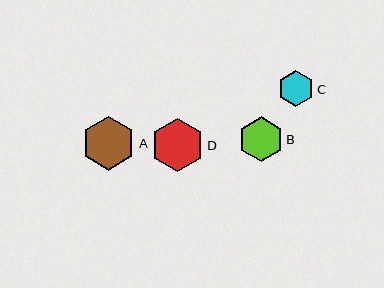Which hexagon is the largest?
Hexagon A is the largest with a size of approximately 54 pixels.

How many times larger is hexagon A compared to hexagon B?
Hexagon A is approximately 1.2 times the size of hexagon B.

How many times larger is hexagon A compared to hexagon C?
Hexagon A is approximately 1.5 times the size of hexagon C.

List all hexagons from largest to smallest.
From largest to smallest: A, D, B, C.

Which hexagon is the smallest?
Hexagon C is the smallest with a size of approximately 36 pixels.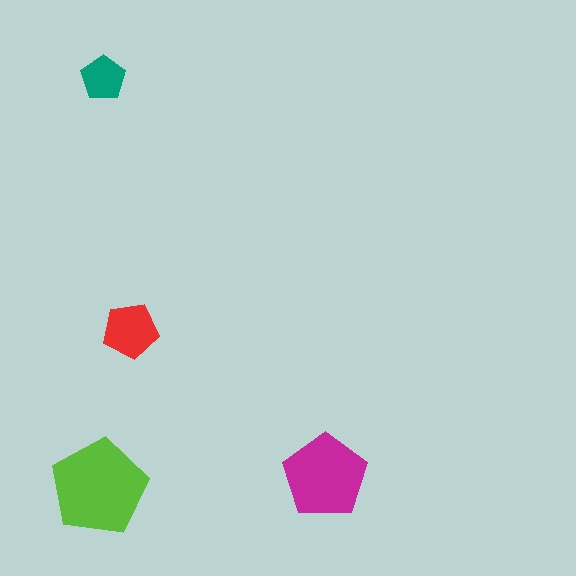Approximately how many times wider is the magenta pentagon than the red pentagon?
About 1.5 times wider.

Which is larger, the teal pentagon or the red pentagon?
The red one.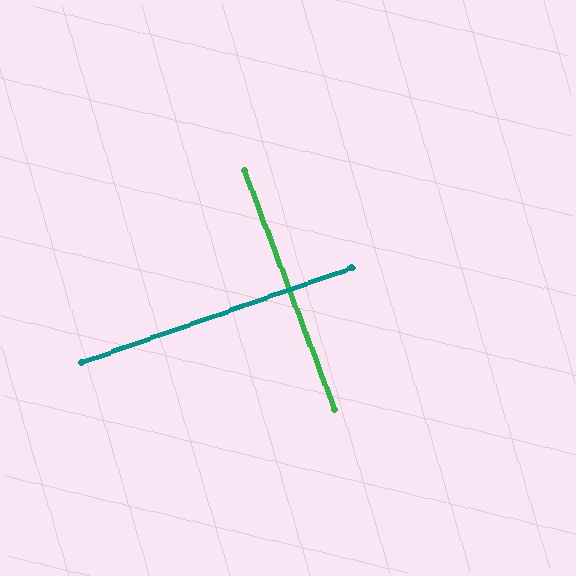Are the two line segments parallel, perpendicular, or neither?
Perpendicular — they meet at approximately 89°.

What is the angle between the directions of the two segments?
Approximately 89 degrees.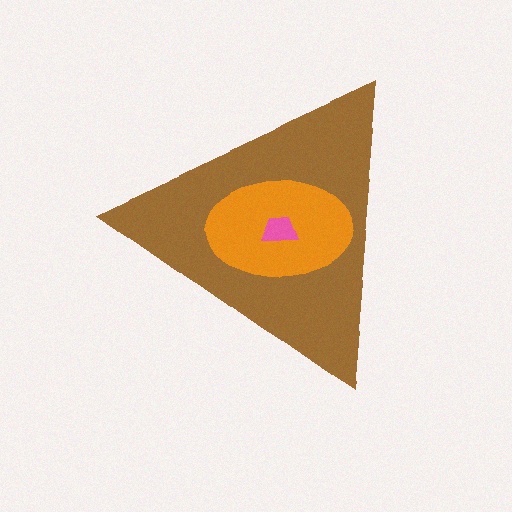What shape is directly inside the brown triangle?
The orange ellipse.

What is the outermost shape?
The brown triangle.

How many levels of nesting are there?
3.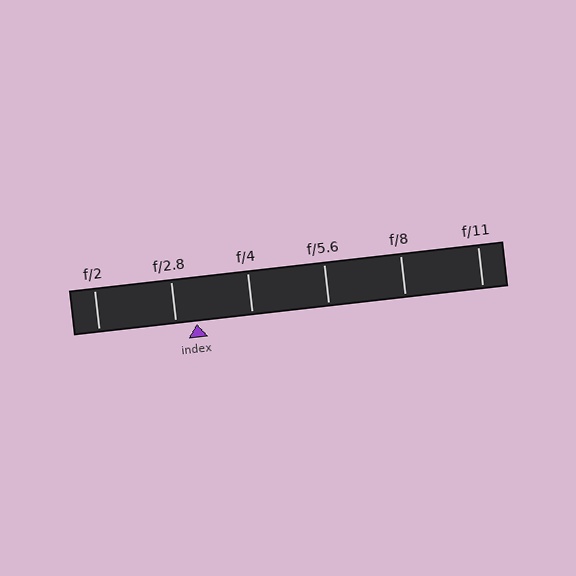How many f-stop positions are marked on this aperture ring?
There are 6 f-stop positions marked.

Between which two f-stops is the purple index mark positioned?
The index mark is between f/2.8 and f/4.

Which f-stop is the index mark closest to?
The index mark is closest to f/2.8.